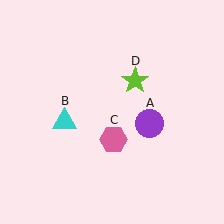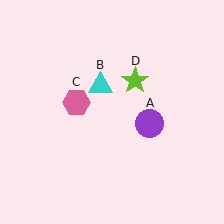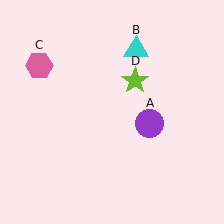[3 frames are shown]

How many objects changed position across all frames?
2 objects changed position: cyan triangle (object B), pink hexagon (object C).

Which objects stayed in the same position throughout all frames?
Purple circle (object A) and lime star (object D) remained stationary.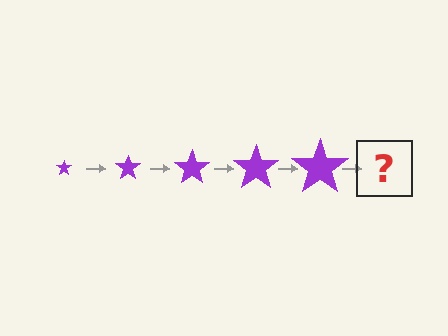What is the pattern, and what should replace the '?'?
The pattern is that the star gets progressively larger each step. The '?' should be a purple star, larger than the previous one.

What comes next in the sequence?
The next element should be a purple star, larger than the previous one.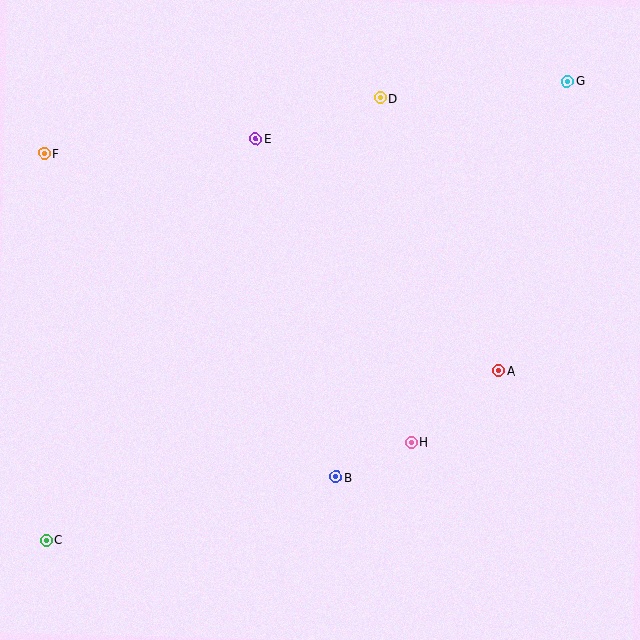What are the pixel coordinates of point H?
Point H is at (412, 443).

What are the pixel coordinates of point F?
Point F is at (44, 154).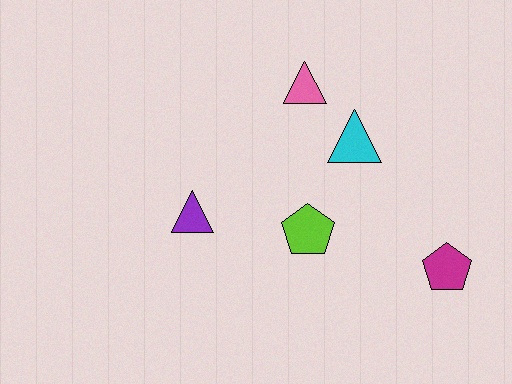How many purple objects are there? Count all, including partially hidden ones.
There is 1 purple object.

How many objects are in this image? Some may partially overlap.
There are 5 objects.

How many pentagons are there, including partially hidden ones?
There are 2 pentagons.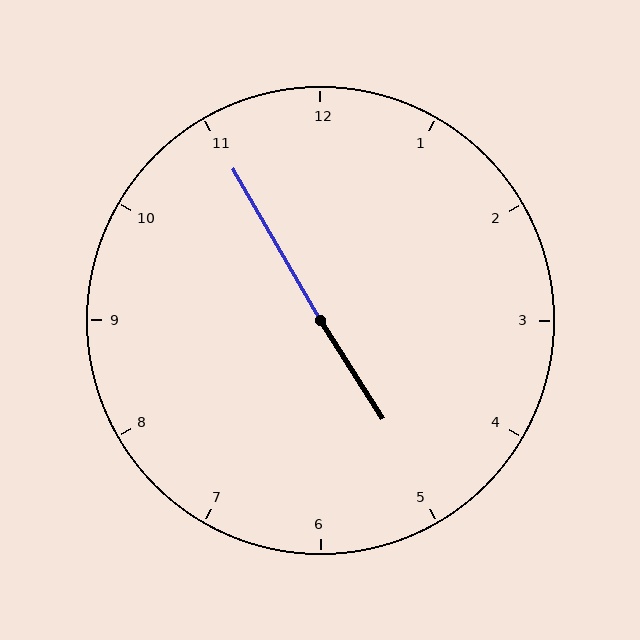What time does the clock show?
4:55.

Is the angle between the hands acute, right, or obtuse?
It is obtuse.